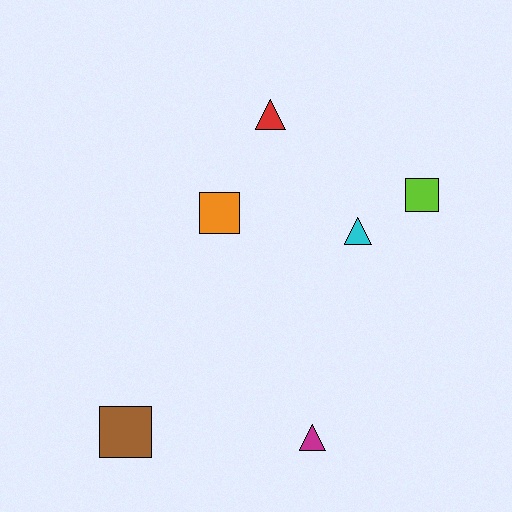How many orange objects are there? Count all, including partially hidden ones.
There is 1 orange object.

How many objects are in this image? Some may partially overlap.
There are 6 objects.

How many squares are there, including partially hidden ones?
There are 3 squares.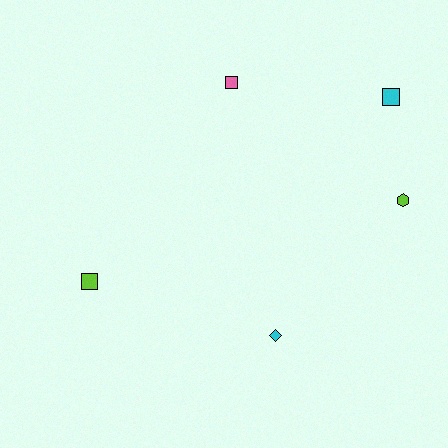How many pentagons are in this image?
There are no pentagons.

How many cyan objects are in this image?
There are 2 cyan objects.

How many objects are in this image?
There are 5 objects.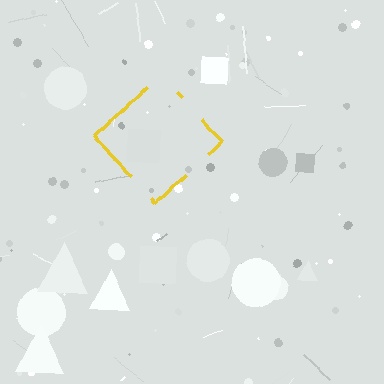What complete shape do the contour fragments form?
The contour fragments form a diamond.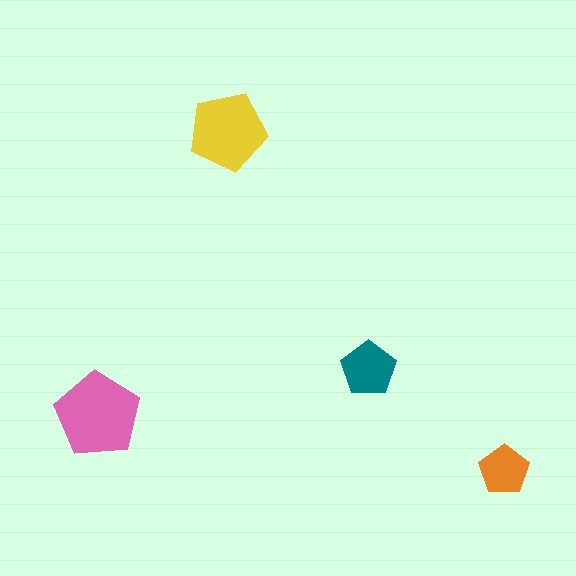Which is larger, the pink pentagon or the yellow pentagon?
The pink one.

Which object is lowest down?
The orange pentagon is bottommost.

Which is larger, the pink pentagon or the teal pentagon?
The pink one.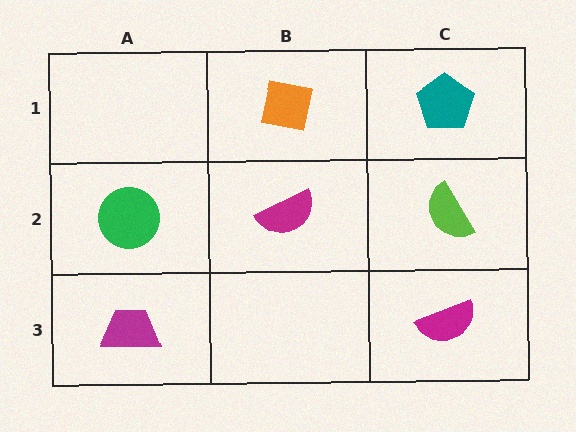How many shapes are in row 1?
2 shapes.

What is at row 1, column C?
A teal pentagon.